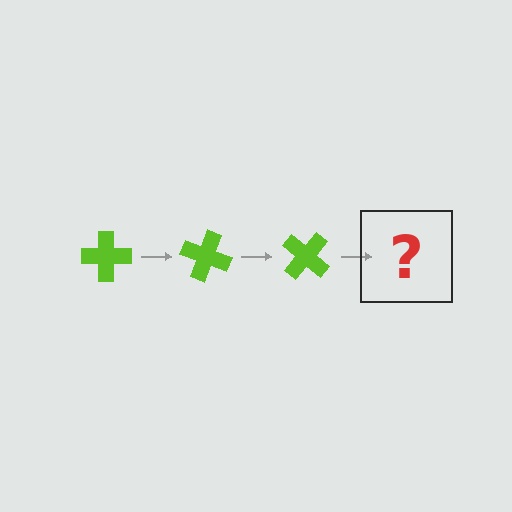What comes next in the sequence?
The next element should be a lime cross rotated 60 degrees.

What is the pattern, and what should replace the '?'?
The pattern is that the cross rotates 20 degrees each step. The '?' should be a lime cross rotated 60 degrees.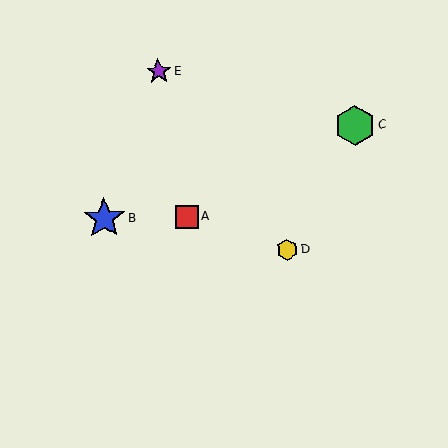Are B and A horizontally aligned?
Yes, both are at y≈218.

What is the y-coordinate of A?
Object A is at y≈217.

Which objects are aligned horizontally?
Objects A, B are aligned horizontally.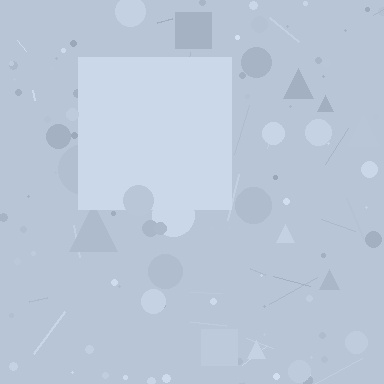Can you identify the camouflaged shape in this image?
The camouflaged shape is a square.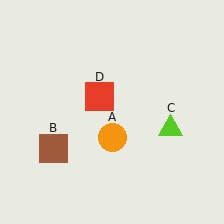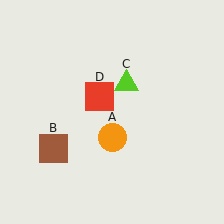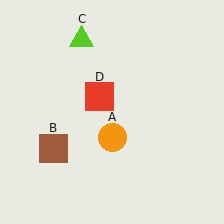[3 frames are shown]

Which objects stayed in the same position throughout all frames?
Orange circle (object A) and brown square (object B) and red square (object D) remained stationary.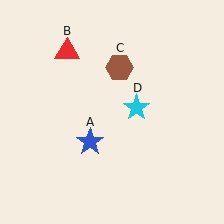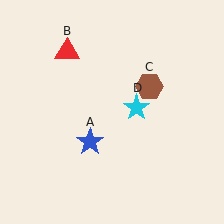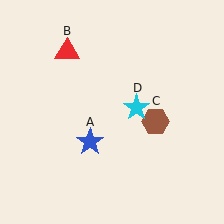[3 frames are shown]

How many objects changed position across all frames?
1 object changed position: brown hexagon (object C).